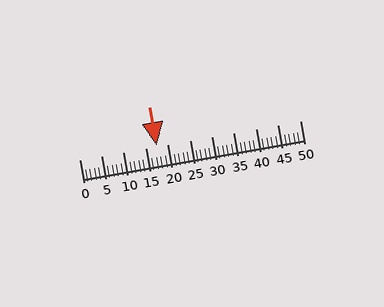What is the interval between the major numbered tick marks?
The major tick marks are spaced 5 units apart.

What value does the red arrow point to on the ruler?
The red arrow points to approximately 18.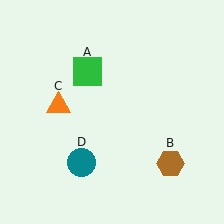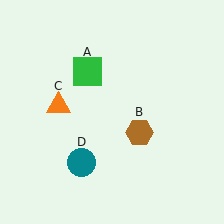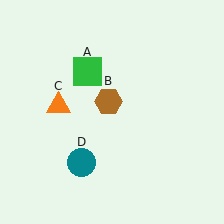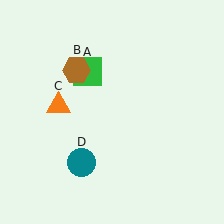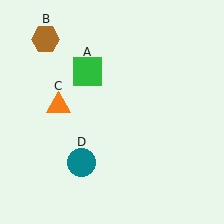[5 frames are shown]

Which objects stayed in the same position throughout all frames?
Green square (object A) and orange triangle (object C) and teal circle (object D) remained stationary.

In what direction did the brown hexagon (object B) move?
The brown hexagon (object B) moved up and to the left.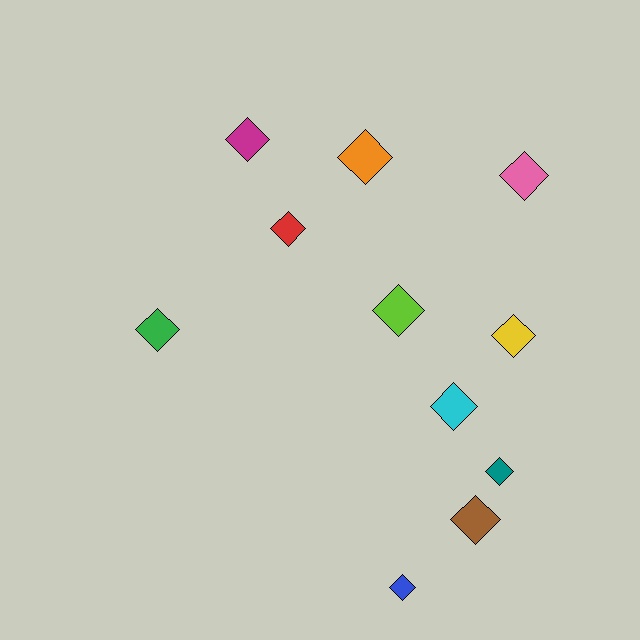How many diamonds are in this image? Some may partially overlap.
There are 11 diamonds.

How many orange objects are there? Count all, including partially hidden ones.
There is 1 orange object.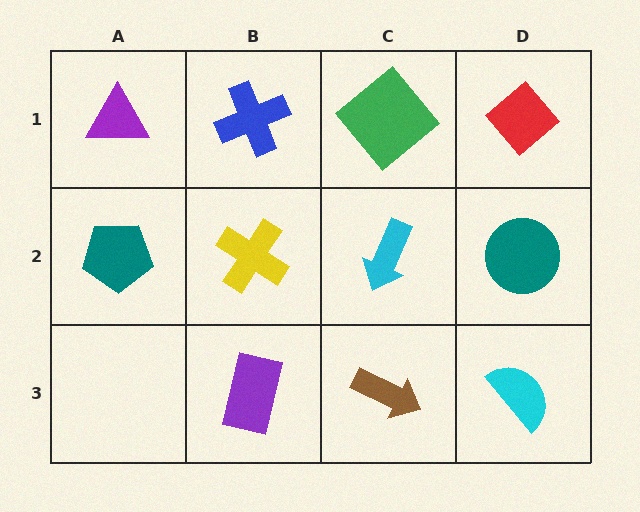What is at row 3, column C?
A brown arrow.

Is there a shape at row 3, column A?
No, that cell is empty.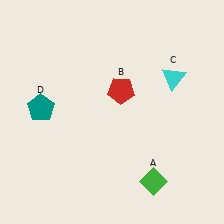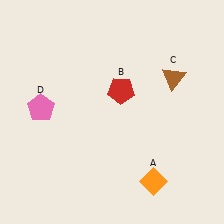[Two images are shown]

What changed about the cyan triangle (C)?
In Image 1, C is cyan. In Image 2, it changed to brown.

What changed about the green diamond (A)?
In Image 1, A is green. In Image 2, it changed to orange.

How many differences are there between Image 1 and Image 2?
There are 3 differences between the two images.